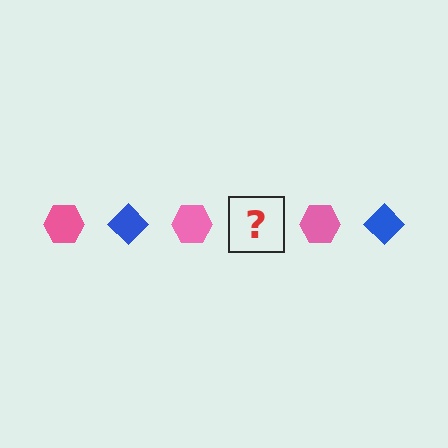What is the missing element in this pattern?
The missing element is a blue diamond.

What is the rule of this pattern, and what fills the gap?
The rule is that the pattern alternates between pink hexagon and blue diamond. The gap should be filled with a blue diamond.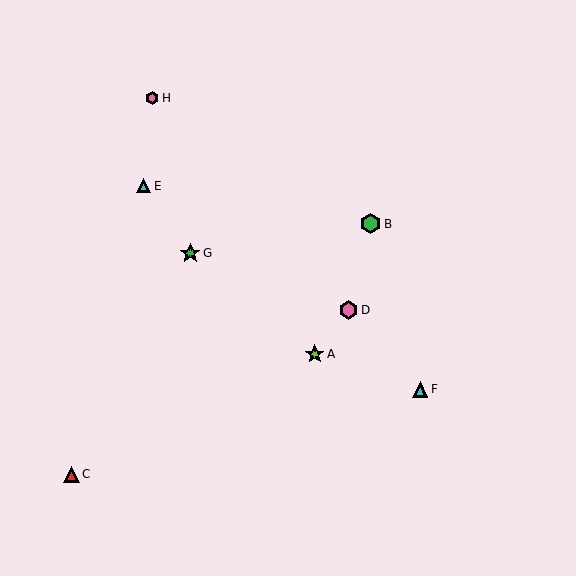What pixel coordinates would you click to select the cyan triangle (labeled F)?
Click at (420, 389) to select the cyan triangle F.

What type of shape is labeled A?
Shape A is a lime star.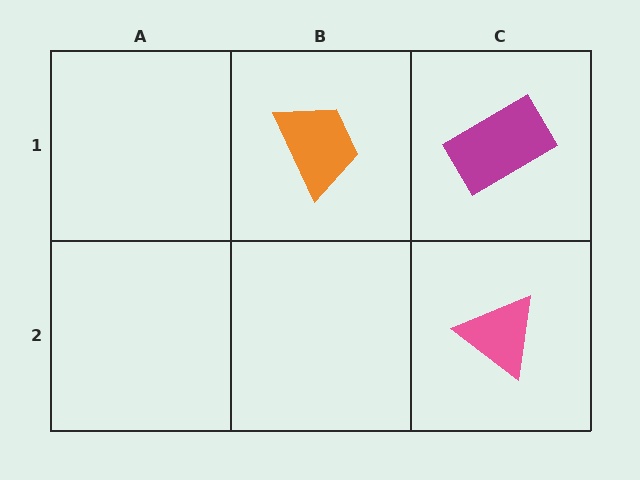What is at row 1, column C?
A magenta rectangle.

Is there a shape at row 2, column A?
No, that cell is empty.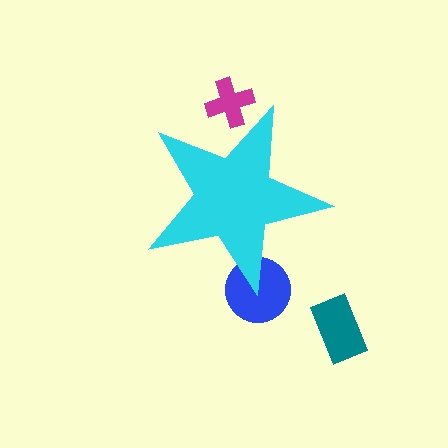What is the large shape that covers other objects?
A cyan star.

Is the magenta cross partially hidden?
Yes, the magenta cross is partially hidden behind the cyan star.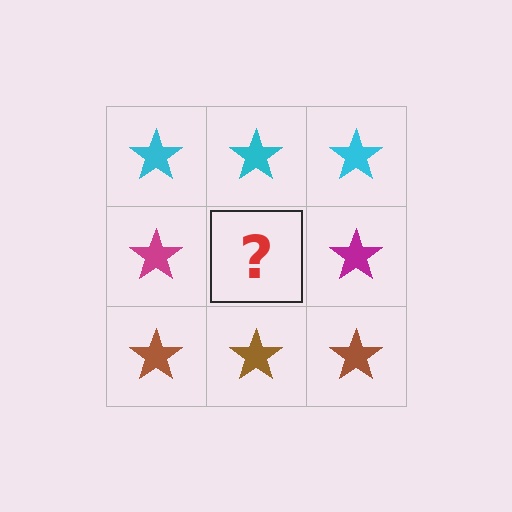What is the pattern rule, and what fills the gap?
The rule is that each row has a consistent color. The gap should be filled with a magenta star.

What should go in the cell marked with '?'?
The missing cell should contain a magenta star.